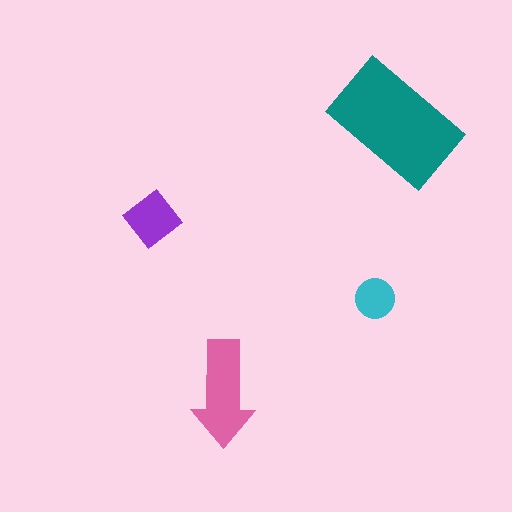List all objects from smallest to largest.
The cyan circle, the purple diamond, the pink arrow, the teal rectangle.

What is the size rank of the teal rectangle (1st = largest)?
1st.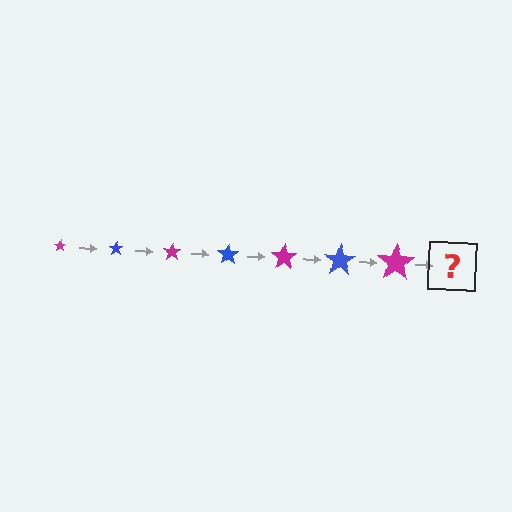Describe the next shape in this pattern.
It should be a blue star, larger than the previous one.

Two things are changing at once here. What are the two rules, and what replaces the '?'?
The two rules are that the star grows larger each step and the color cycles through magenta and blue. The '?' should be a blue star, larger than the previous one.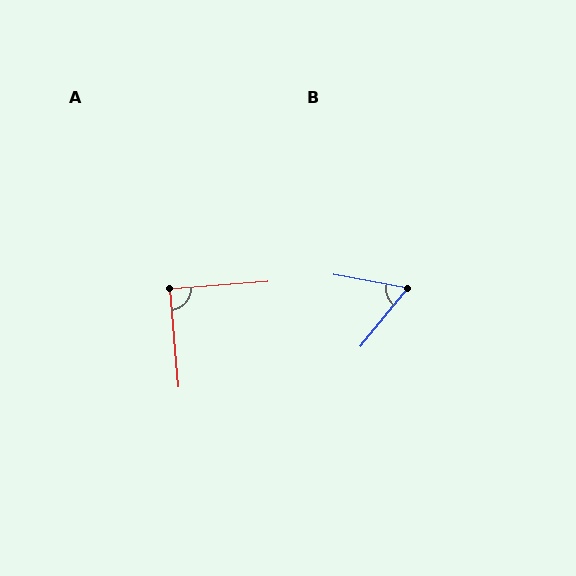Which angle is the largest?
A, at approximately 89 degrees.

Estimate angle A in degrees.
Approximately 89 degrees.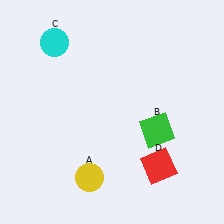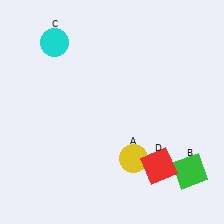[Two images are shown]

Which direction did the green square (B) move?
The green square (B) moved down.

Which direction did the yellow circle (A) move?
The yellow circle (A) moved right.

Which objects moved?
The objects that moved are: the yellow circle (A), the green square (B).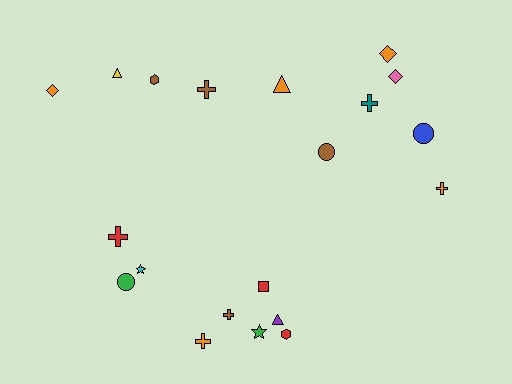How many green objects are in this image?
There are 2 green objects.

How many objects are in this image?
There are 20 objects.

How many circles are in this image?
There are 3 circles.